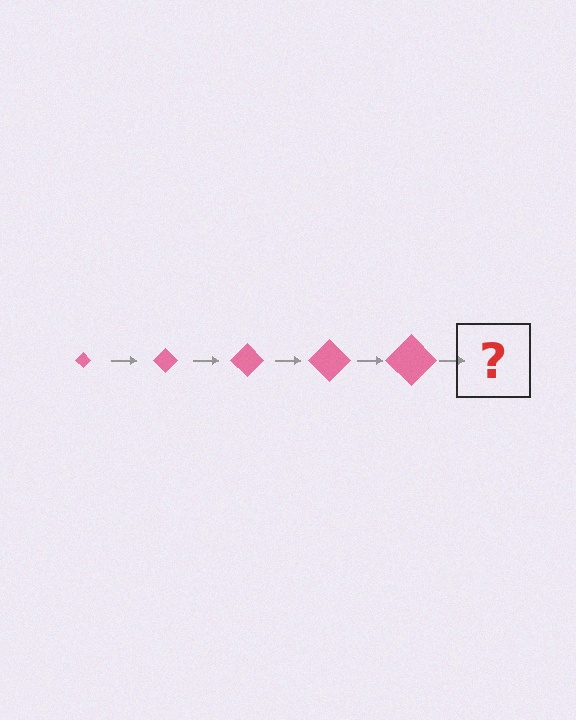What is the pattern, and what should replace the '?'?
The pattern is that the diamond gets progressively larger each step. The '?' should be a pink diamond, larger than the previous one.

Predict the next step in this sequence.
The next step is a pink diamond, larger than the previous one.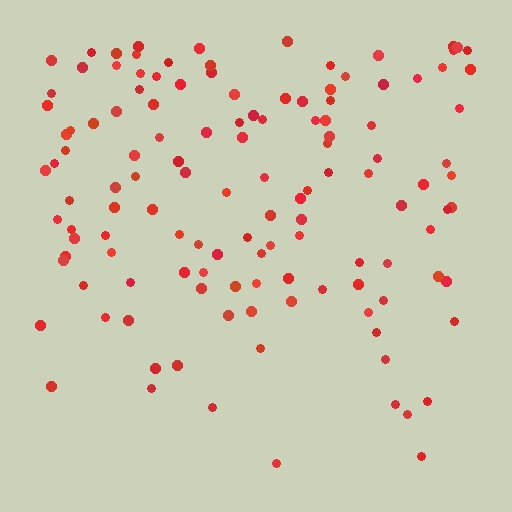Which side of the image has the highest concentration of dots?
The top.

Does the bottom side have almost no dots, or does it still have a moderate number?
Still a moderate number, just noticeably fewer than the top.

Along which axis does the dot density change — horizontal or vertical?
Vertical.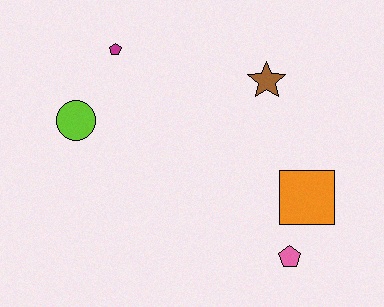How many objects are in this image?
There are 5 objects.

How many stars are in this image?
There is 1 star.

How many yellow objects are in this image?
There are no yellow objects.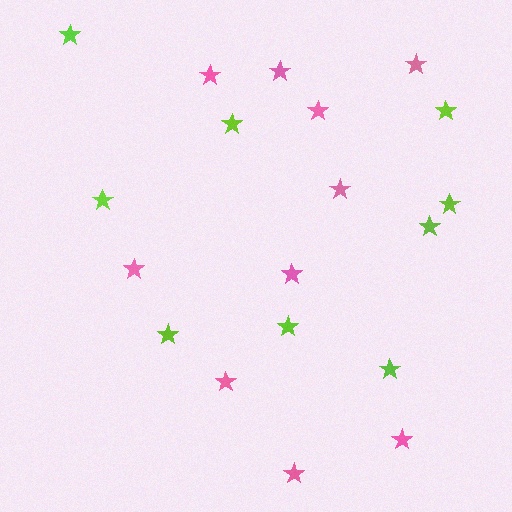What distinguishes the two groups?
There are 2 groups: one group of pink stars (10) and one group of lime stars (9).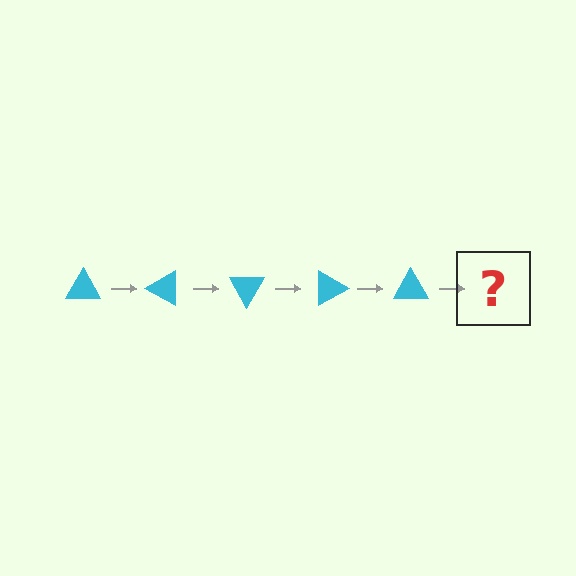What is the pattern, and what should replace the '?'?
The pattern is that the triangle rotates 30 degrees each step. The '?' should be a cyan triangle rotated 150 degrees.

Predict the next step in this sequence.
The next step is a cyan triangle rotated 150 degrees.